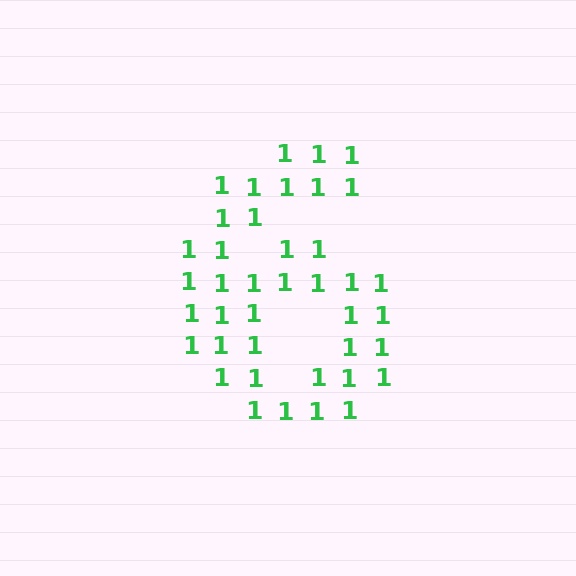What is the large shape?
The large shape is the digit 6.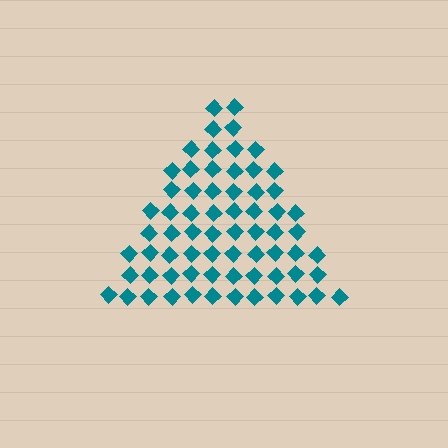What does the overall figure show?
The overall figure shows a triangle.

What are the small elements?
The small elements are diamonds.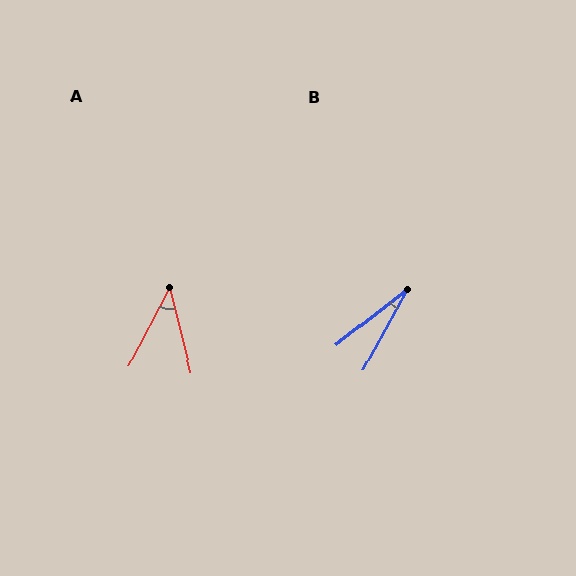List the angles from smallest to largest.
B (23°), A (41°).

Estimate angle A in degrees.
Approximately 41 degrees.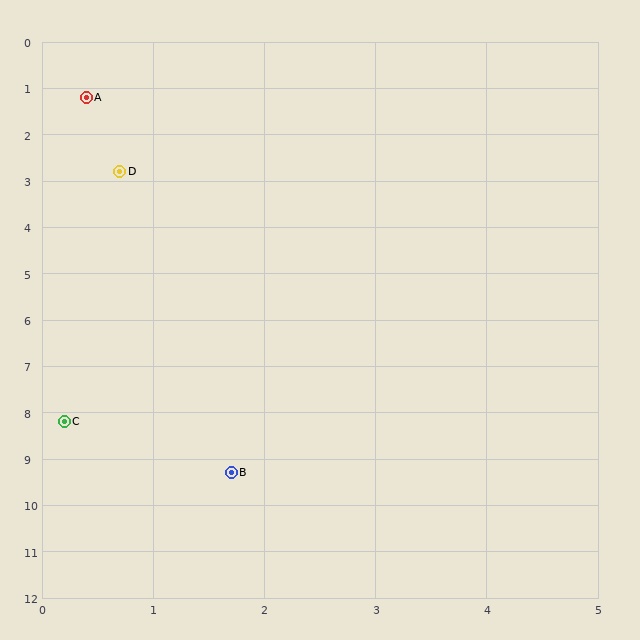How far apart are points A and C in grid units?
Points A and C are about 7.0 grid units apart.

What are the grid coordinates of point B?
Point B is at approximately (1.7, 9.3).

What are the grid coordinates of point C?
Point C is at approximately (0.2, 8.2).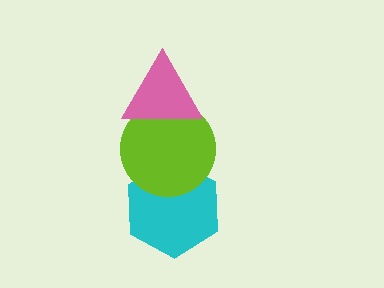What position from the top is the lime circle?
The lime circle is 2nd from the top.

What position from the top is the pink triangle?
The pink triangle is 1st from the top.